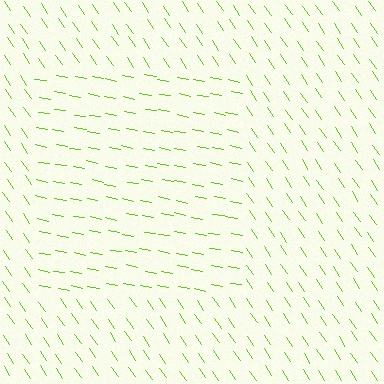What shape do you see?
I see a rectangle.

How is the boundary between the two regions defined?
The boundary is defined purely by a change in line orientation (approximately 45 degrees difference). All lines are the same color and thickness.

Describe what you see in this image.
The image is filled with small lime line segments. A rectangle region in the image has lines oriented differently from the surrounding lines, creating a visible texture boundary.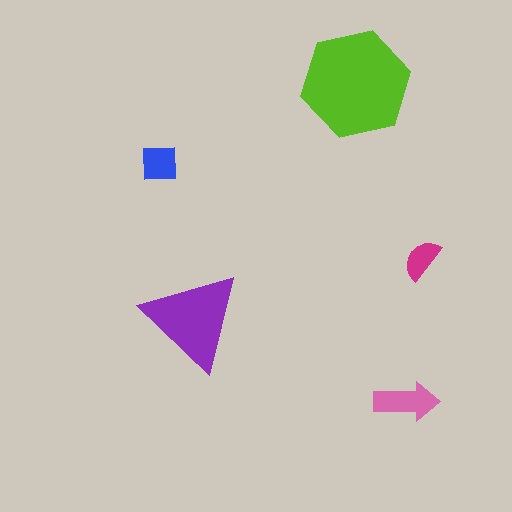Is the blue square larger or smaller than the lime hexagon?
Smaller.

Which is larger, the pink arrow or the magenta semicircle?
The pink arrow.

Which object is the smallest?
The magenta semicircle.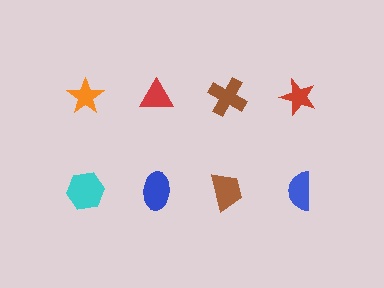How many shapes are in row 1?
4 shapes.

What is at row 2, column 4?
A blue semicircle.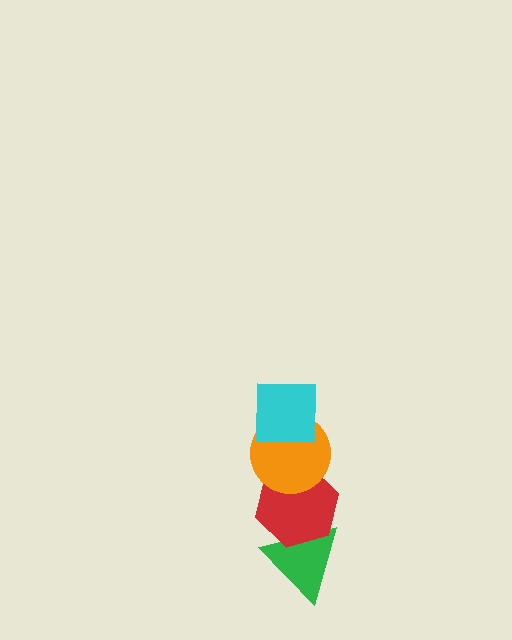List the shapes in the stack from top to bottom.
From top to bottom: the cyan square, the orange circle, the red hexagon, the green triangle.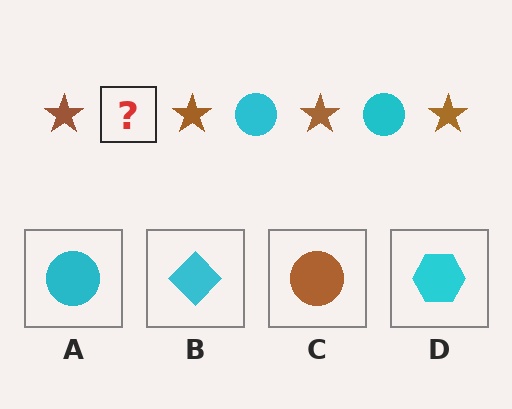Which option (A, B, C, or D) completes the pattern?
A.